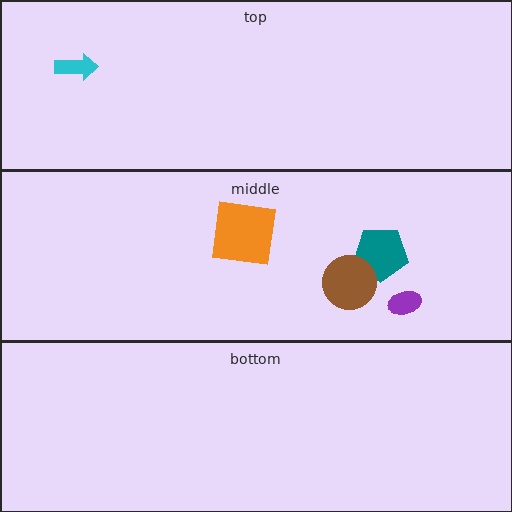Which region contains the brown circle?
The middle region.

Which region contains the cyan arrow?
The top region.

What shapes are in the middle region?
The orange square, the teal pentagon, the purple ellipse, the brown circle.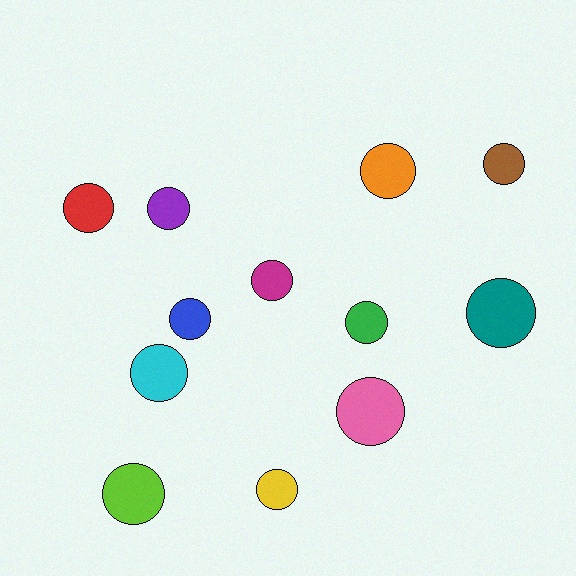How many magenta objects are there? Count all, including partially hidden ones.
There is 1 magenta object.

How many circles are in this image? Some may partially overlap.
There are 12 circles.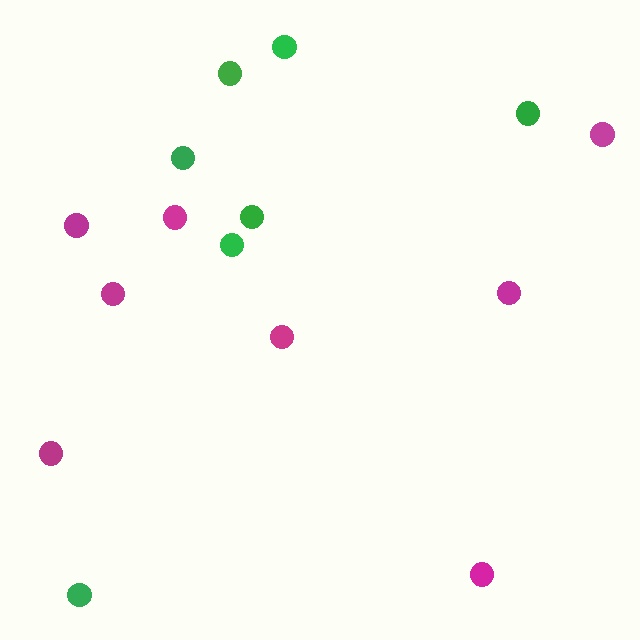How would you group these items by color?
There are 2 groups: one group of green circles (7) and one group of magenta circles (8).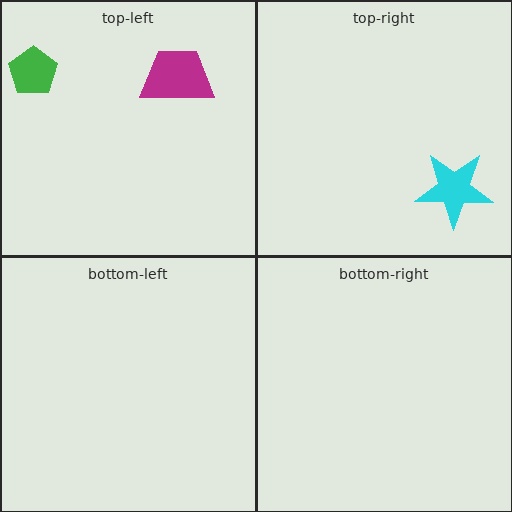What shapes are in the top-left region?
The magenta trapezoid, the green pentagon.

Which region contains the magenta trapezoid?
The top-left region.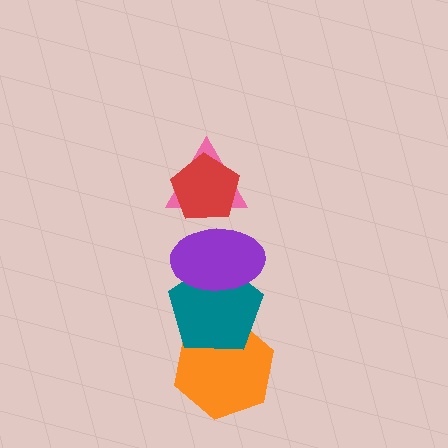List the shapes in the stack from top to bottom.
From top to bottom: the red pentagon, the pink triangle, the purple ellipse, the teal pentagon, the orange hexagon.